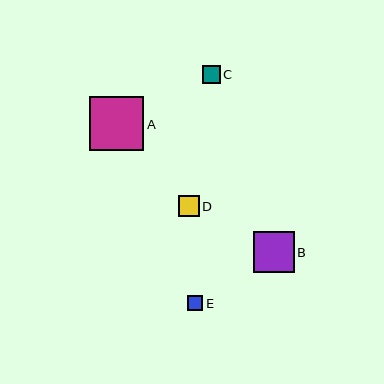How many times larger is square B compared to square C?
Square B is approximately 2.3 times the size of square C.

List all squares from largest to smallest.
From largest to smallest: A, B, D, C, E.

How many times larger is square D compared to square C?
Square D is approximately 1.2 times the size of square C.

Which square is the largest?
Square A is the largest with a size of approximately 54 pixels.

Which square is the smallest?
Square E is the smallest with a size of approximately 15 pixels.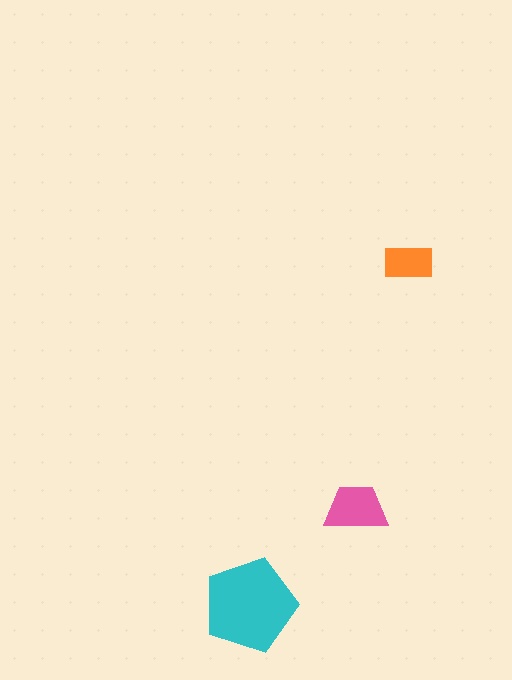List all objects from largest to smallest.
The cyan pentagon, the pink trapezoid, the orange rectangle.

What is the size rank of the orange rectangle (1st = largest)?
3rd.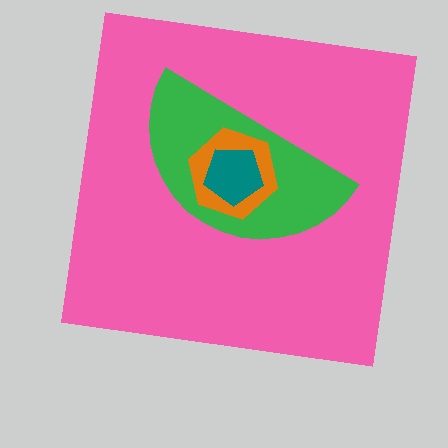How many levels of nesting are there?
4.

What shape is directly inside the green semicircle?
The orange hexagon.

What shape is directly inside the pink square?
The green semicircle.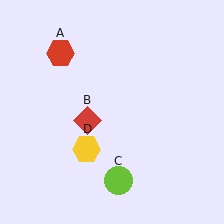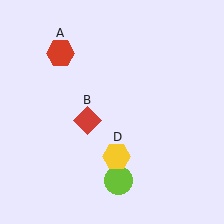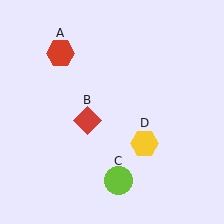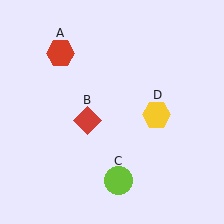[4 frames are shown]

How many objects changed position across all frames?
1 object changed position: yellow hexagon (object D).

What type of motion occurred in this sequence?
The yellow hexagon (object D) rotated counterclockwise around the center of the scene.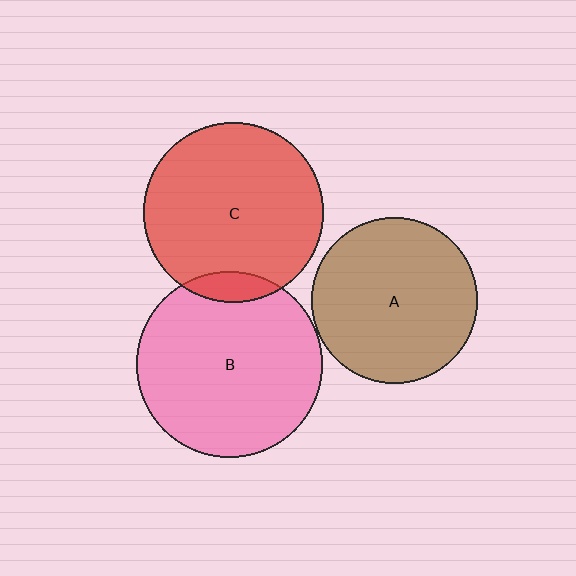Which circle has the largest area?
Circle B (pink).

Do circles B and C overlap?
Yes.